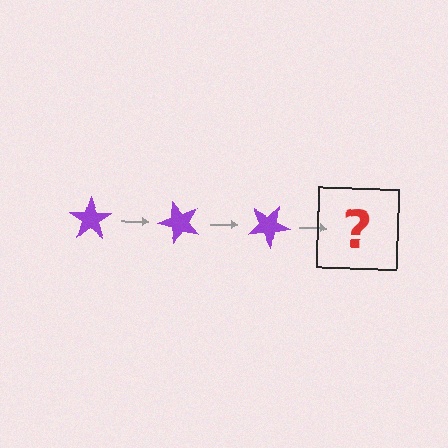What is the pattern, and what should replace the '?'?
The pattern is that the star rotates 50 degrees each step. The '?' should be a purple star rotated 150 degrees.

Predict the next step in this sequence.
The next step is a purple star rotated 150 degrees.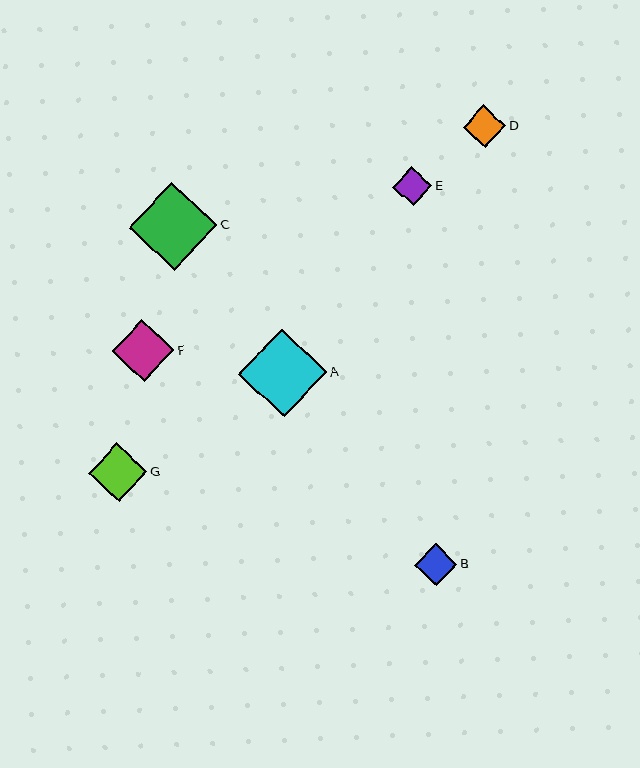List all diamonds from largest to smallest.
From largest to smallest: A, C, F, G, B, D, E.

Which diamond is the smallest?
Diamond E is the smallest with a size of approximately 39 pixels.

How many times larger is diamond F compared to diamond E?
Diamond F is approximately 1.6 times the size of diamond E.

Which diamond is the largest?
Diamond A is the largest with a size of approximately 88 pixels.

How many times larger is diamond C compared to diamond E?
Diamond C is approximately 2.3 times the size of diamond E.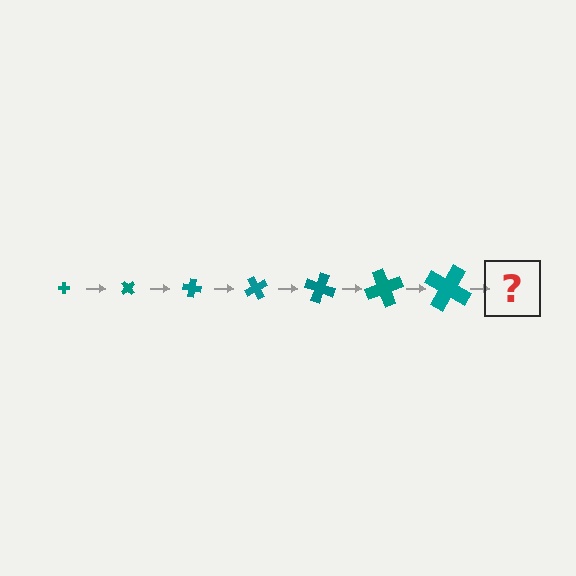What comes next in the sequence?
The next element should be a cross, larger than the previous one and rotated 350 degrees from the start.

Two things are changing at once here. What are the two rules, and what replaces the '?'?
The two rules are that the cross grows larger each step and it rotates 50 degrees each step. The '?' should be a cross, larger than the previous one and rotated 350 degrees from the start.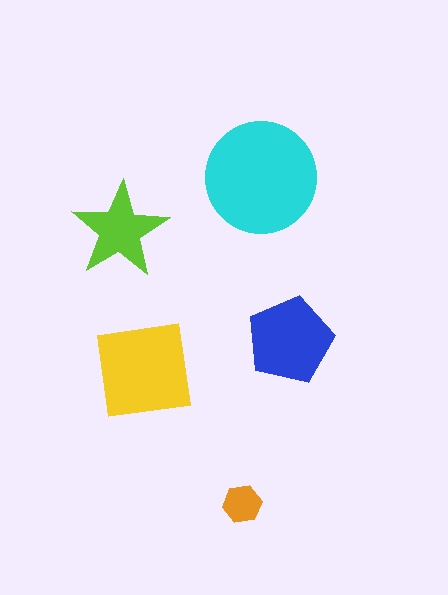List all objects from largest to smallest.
The cyan circle, the yellow square, the blue pentagon, the lime star, the orange hexagon.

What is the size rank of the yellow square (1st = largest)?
2nd.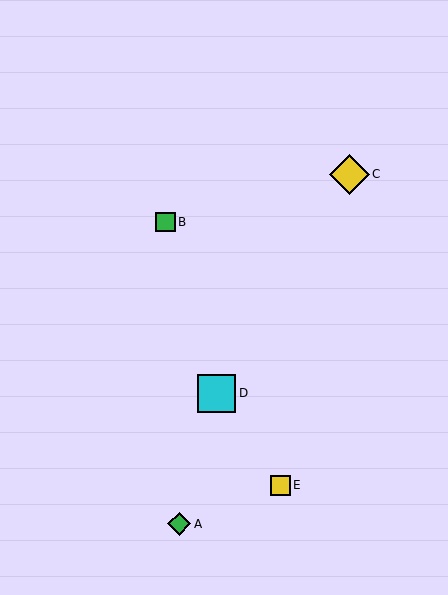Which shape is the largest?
The yellow diamond (labeled C) is the largest.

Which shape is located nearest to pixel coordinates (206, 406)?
The cyan square (labeled D) at (216, 393) is nearest to that location.